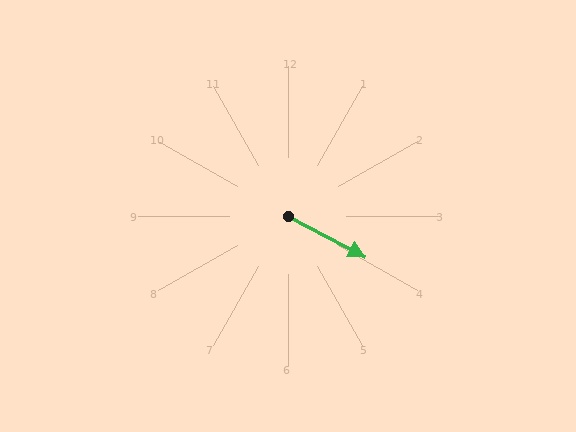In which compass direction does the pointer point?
Southeast.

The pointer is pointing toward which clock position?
Roughly 4 o'clock.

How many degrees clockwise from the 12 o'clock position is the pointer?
Approximately 118 degrees.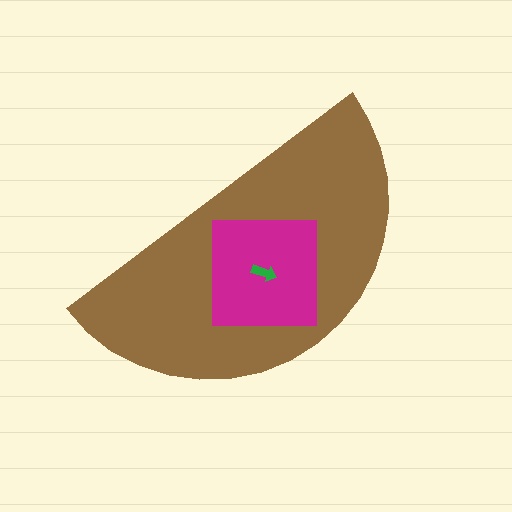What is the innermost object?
The green arrow.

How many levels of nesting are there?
3.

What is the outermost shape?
The brown semicircle.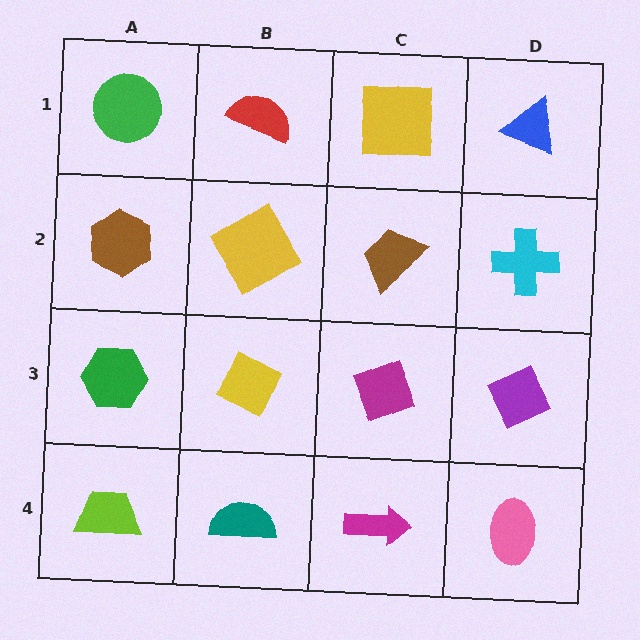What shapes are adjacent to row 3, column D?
A cyan cross (row 2, column D), a pink ellipse (row 4, column D), a magenta diamond (row 3, column C).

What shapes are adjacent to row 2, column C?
A yellow square (row 1, column C), a magenta diamond (row 3, column C), a yellow diamond (row 2, column B), a cyan cross (row 2, column D).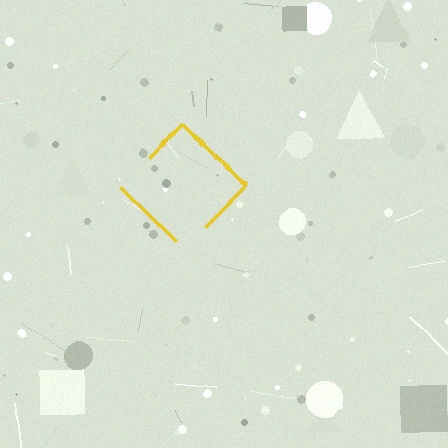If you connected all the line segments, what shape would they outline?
They would outline a diamond.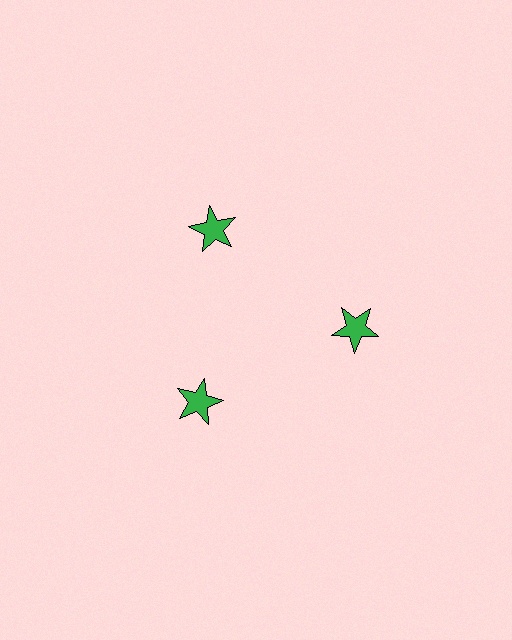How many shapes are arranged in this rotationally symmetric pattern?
There are 3 shapes, arranged in 3 groups of 1.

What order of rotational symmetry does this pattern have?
This pattern has 3-fold rotational symmetry.